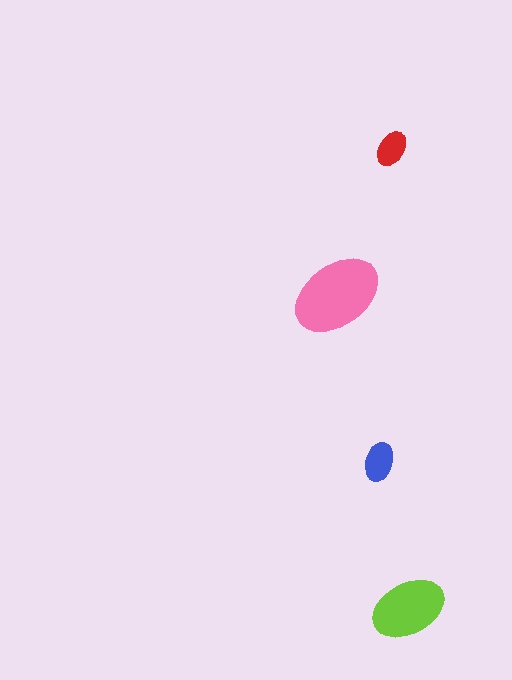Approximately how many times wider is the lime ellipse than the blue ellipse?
About 2 times wider.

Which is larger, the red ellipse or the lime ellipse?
The lime one.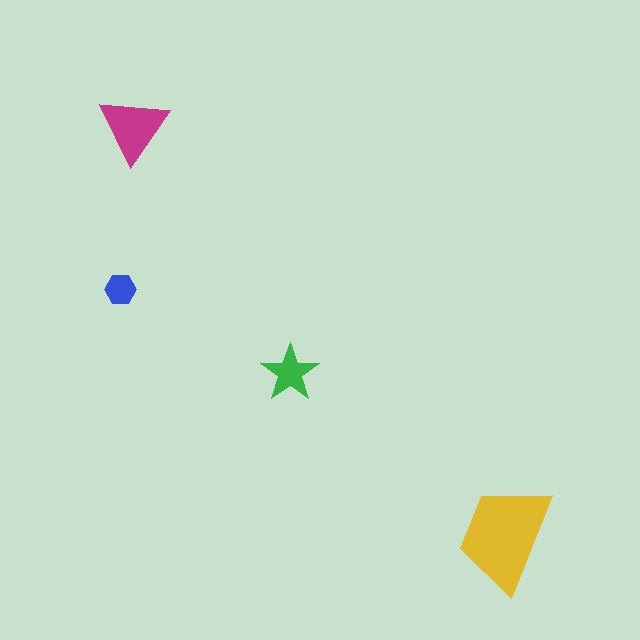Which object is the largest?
The yellow trapezoid.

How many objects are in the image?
There are 4 objects in the image.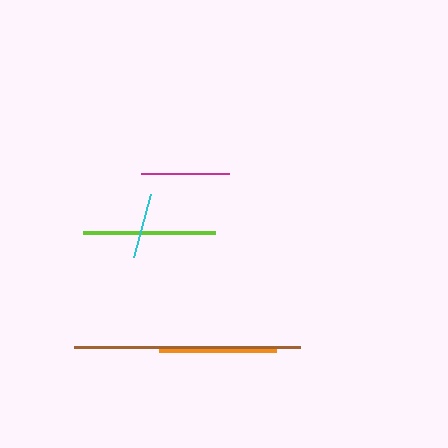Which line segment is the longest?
The brown line is the longest at approximately 226 pixels.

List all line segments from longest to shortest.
From longest to shortest: brown, lime, orange, magenta, cyan.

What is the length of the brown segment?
The brown segment is approximately 226 pixels long.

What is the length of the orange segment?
The orange segment is approximately 116 pixels long.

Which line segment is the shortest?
The cyan line is the shortest at approximately 66 pixels.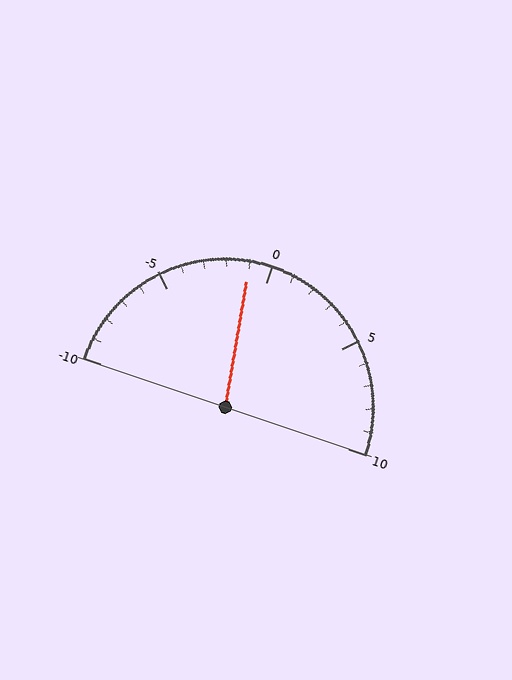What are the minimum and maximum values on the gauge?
The gauge ranges from -10 to 10.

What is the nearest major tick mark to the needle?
The nearest major tick mark is 0.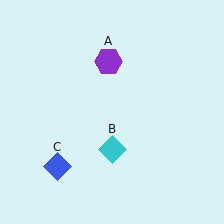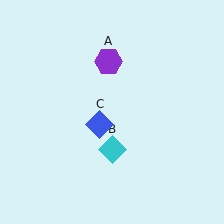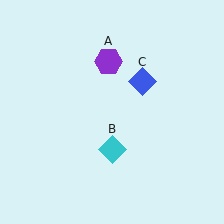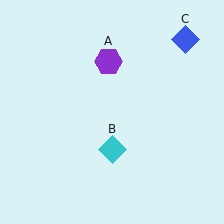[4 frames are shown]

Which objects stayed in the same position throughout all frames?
Purple hexagon (object A) and cyan diamond (object B) remained stationary.